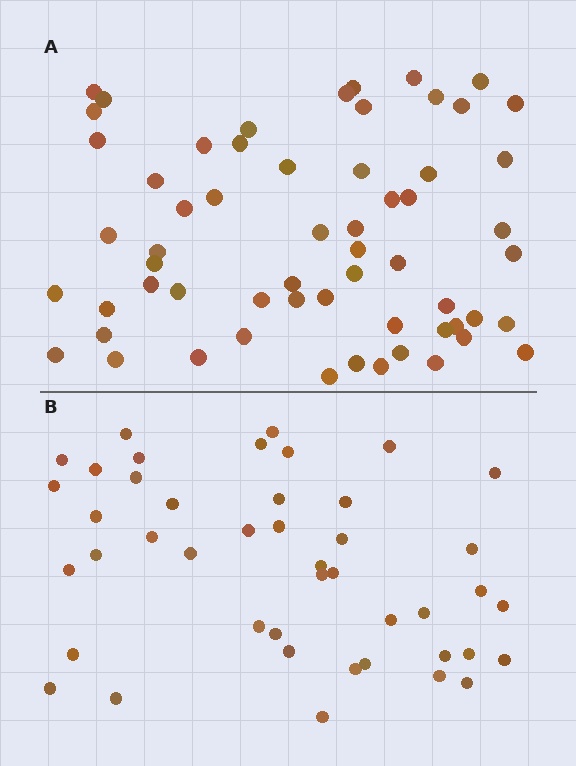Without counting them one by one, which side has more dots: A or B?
Region A (the top region) has more dots.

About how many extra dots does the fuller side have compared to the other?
Region A has approximately 15 more dots than region B.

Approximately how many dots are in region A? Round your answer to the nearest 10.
About 60 dots.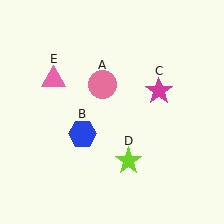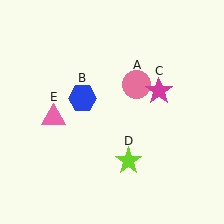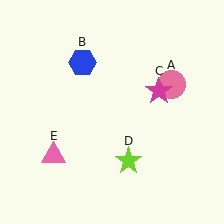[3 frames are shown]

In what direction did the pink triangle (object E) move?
The pink triangle (object E) moved down.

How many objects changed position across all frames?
3 objects changed position: pink circle (object A), blue hexagon (object B), pink triangle (object E).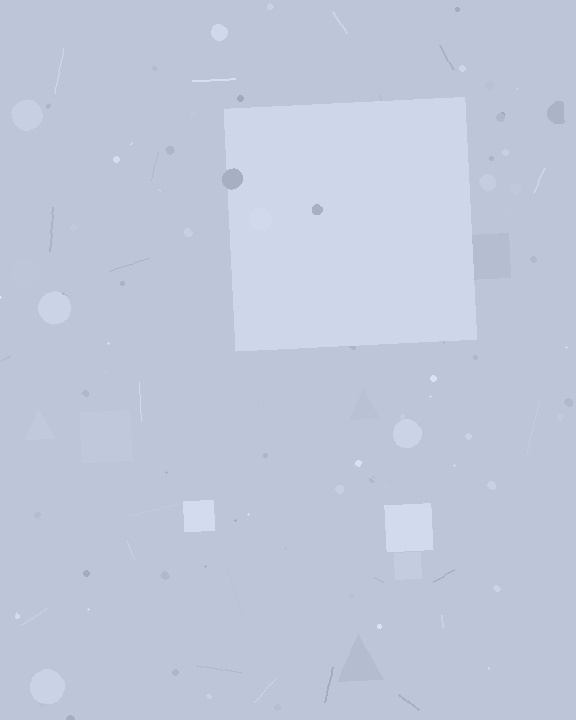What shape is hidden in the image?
A square is hidden in the image.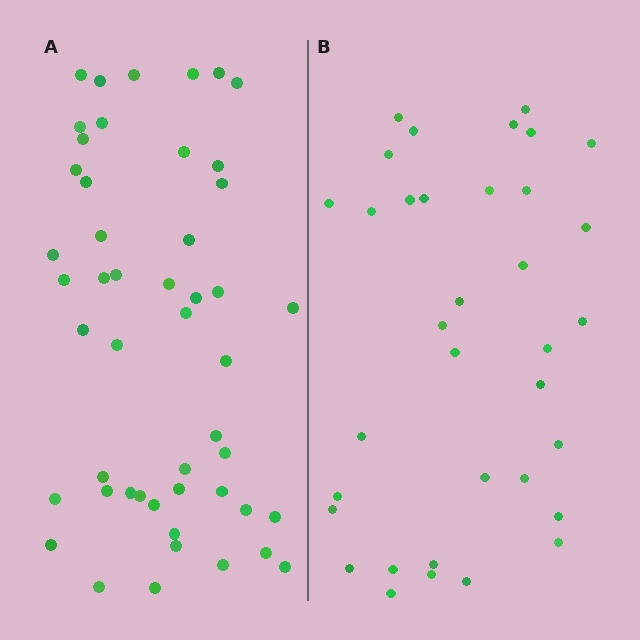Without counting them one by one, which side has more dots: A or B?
Region A (the left region) has more dots.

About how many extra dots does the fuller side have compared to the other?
Region A has approximately 15 more dots than region B.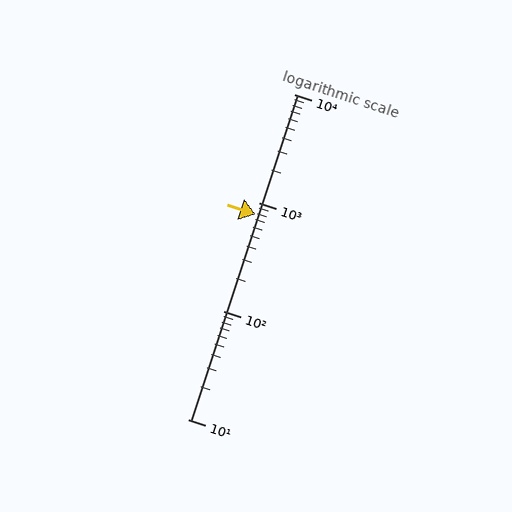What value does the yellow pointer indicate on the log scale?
The pointer indicates approximately 780.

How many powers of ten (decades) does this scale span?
The scale spans 3 decades, from 10 to 10000.